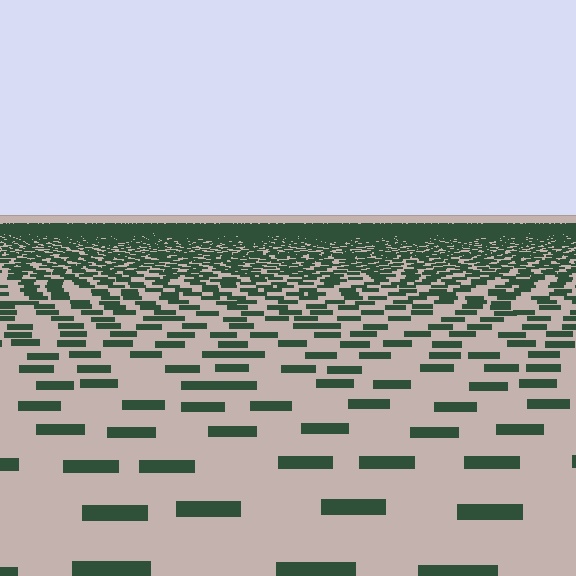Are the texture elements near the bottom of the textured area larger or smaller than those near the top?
Larger. Near the bottom, elements are closer to the viewer and appear at a bigger on-screen size.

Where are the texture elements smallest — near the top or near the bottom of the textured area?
Near the top.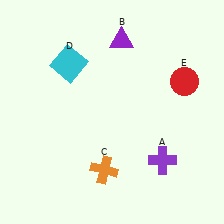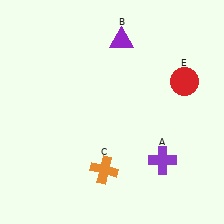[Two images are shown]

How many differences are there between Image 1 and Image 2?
There is 1 difference between the two images.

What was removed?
The cyan square (D) was removed in Image 2.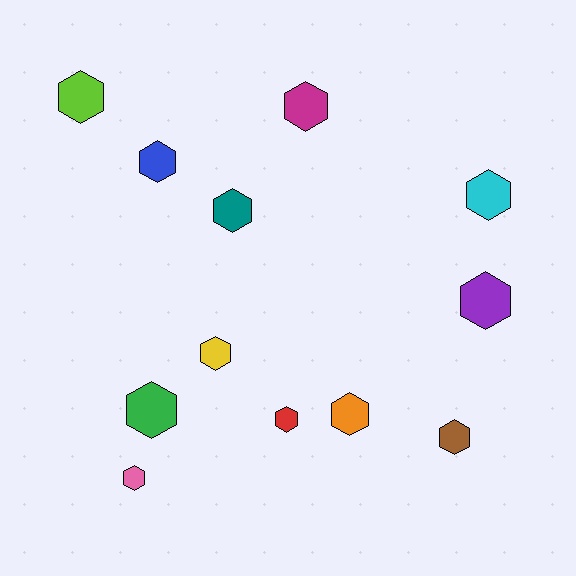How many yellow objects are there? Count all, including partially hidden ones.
There is 1 yellow object.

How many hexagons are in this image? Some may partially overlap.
There are 12 hexagons.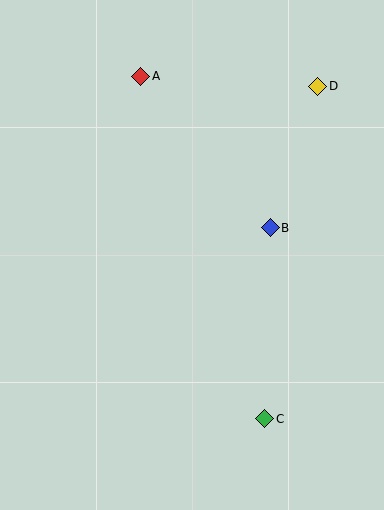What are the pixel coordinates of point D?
Point D is at (318, 86).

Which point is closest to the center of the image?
Point B at (270, 228) is closest to the center.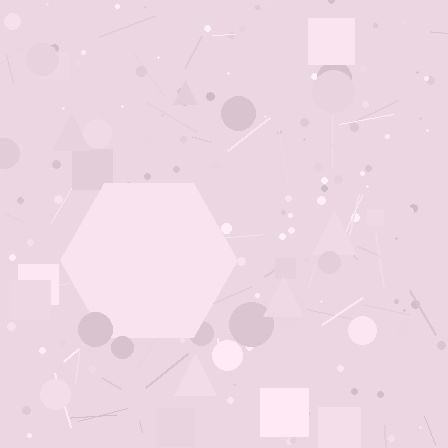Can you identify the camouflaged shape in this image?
The camouflaged shape is a hexagon.